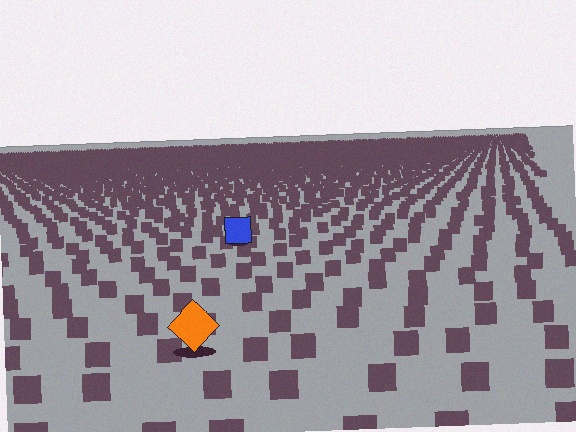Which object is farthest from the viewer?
The blue square is farthest from the viewer. It appears smaller and the ground texture around it is denser.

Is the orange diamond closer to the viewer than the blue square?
Yes. The orange diamond is closer — you can tell from the texture gradient: the ground texture is coarser near it.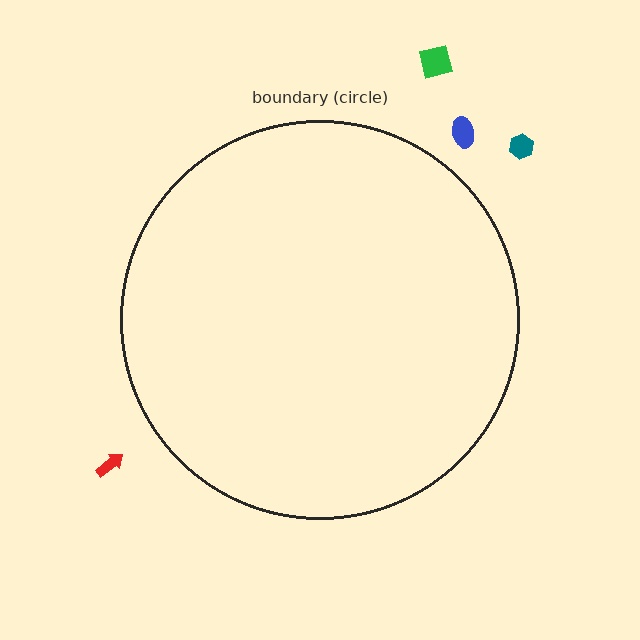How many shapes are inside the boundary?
0 inside, 4 outside.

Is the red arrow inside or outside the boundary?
Outside.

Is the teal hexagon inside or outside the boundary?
Outside.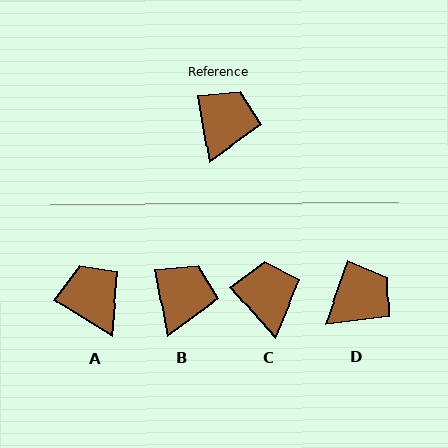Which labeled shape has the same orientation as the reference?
B.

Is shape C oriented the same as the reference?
No, it is off by about 31 degrees.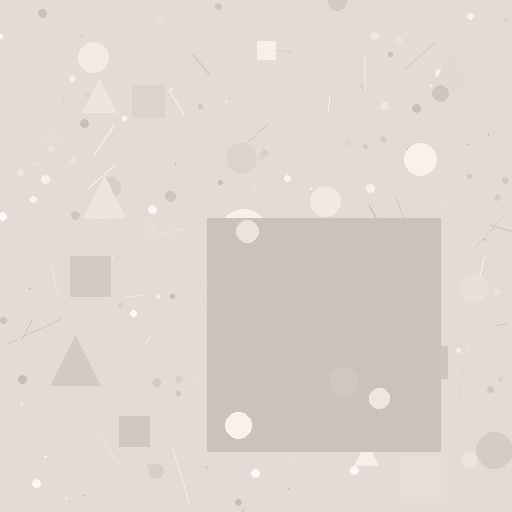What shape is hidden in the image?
A square is hidden in the image.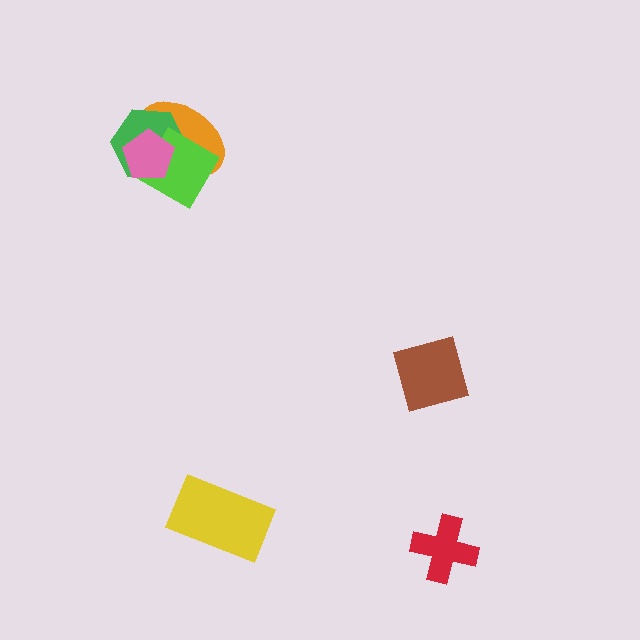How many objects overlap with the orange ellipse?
3 objects overlap with the orange ellipse.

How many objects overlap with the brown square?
0 objects overlap with the brown square.